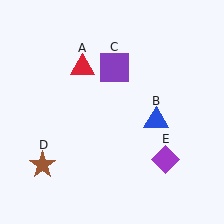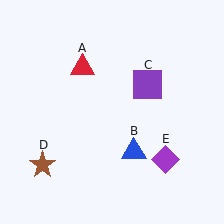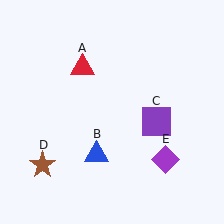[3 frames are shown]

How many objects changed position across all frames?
2 objects changed position: blue triangle (object B), purple square (object C).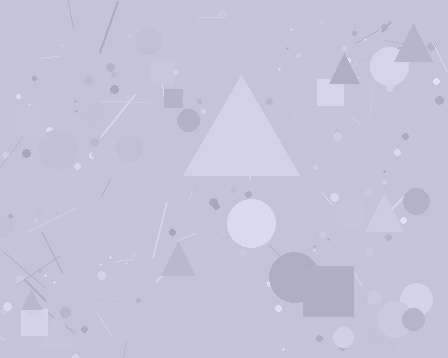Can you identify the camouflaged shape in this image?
The camouflaged shape is a triangle.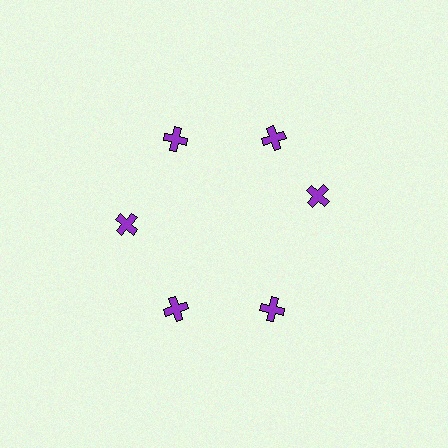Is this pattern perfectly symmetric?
No. The 6 purple crosses are arranged in a ring, but one element near the 3 o'clock position is rotated out of alignment along the ring, breaking the 6-fold rotational symmetry.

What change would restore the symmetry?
The symmetry would be restored by rotating it back into even spacing with its neighbors so that all 6 crosses sit at equal angles and equal distance from the center.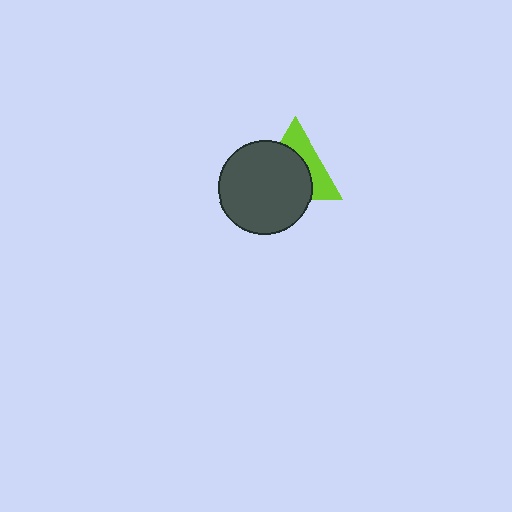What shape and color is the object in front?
The object in front is a dark gray circle.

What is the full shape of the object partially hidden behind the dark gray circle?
The partially hidden object is a lime triangle.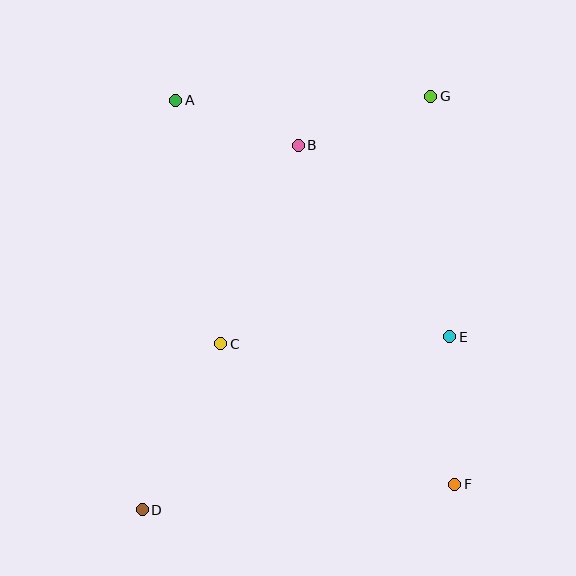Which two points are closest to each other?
Points A and B are closest to each other.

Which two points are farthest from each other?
Points D and G are farthest from each other.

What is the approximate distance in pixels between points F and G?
The distance between F and G is approximately 389 pixels.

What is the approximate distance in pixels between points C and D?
The distance between C and D is approximately 184 pixels.